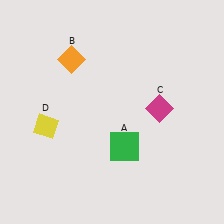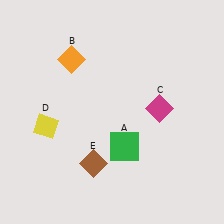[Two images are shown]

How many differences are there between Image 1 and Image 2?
There is 1 difference between the two images.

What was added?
A brown diamond (E) was added in Image 2.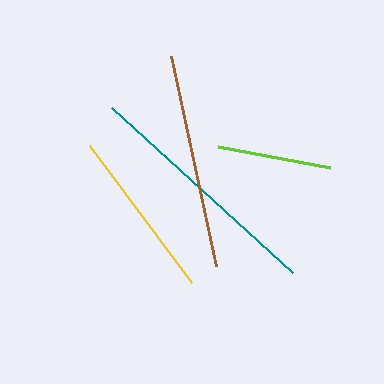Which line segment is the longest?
The teal line is the longest at approximately 245 pixels.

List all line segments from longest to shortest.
From longest to shortest: teal, brown, yellow, lime.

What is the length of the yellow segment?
The yellow segment is approximately 171 pixels long.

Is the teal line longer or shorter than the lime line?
The teal line is longer than the lime line.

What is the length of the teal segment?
The teal segment is approximately 245 pixels long.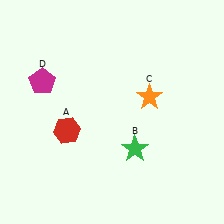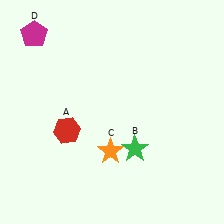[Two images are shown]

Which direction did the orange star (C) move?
The orange star (C) moved down.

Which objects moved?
The objects that moved are: the orange star (C), the magenta pentagon (D).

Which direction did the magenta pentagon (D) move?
The magenta pentagon (D) moved up.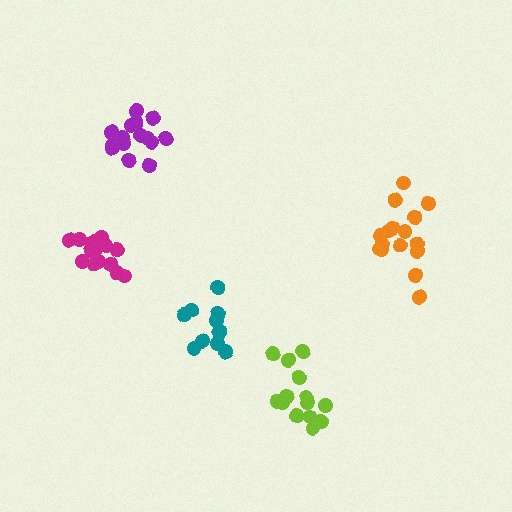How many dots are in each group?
Group 1: 16 dots, Group 2: 11 dots, Group 3: 14 dots, Group 4: 16 dots, Group 5: 16 dots (73 total).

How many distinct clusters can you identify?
There are 5 distinct clusters.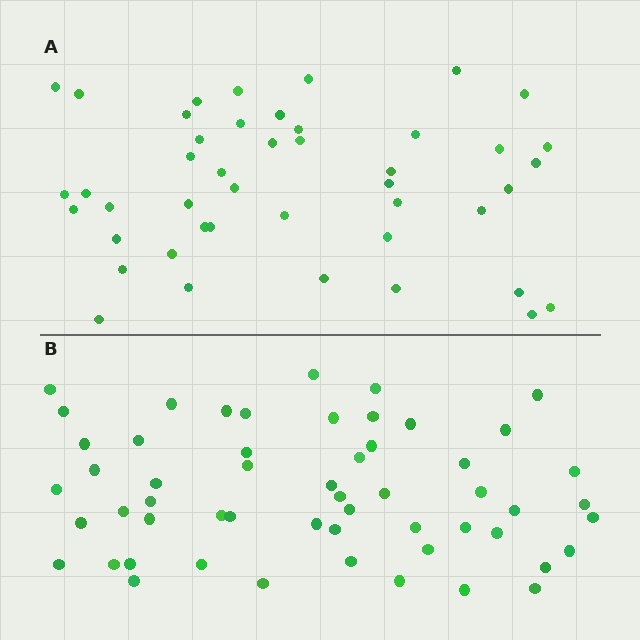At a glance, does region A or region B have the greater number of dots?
Region B (the bottom region) has more dots.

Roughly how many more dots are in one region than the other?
Region B has roughly 10 or so more dots than region A.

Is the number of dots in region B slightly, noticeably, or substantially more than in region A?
Region B has only slightly more — the two regions are fairly close. The ratio is roughly 1.2 to 1.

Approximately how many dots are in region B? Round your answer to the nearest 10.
About 60 dots. (The exact count is 55, which rounds to 60.)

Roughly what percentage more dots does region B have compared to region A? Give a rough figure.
About 20% more.